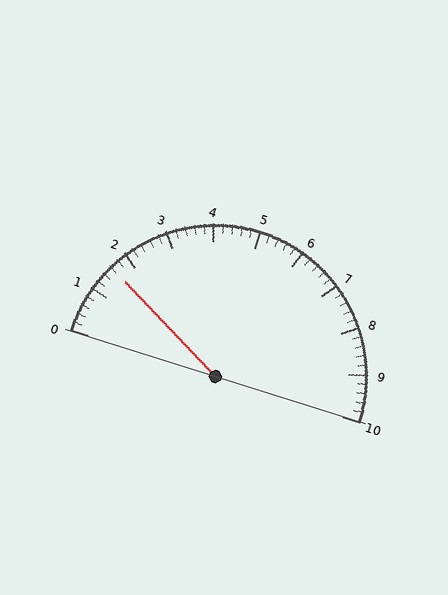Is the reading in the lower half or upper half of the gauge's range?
The reading is in the lower half of the range (0 to 10).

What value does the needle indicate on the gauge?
The needle indicates approximately 1.6.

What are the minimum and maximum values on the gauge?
The gauge ranges from 0 to 10.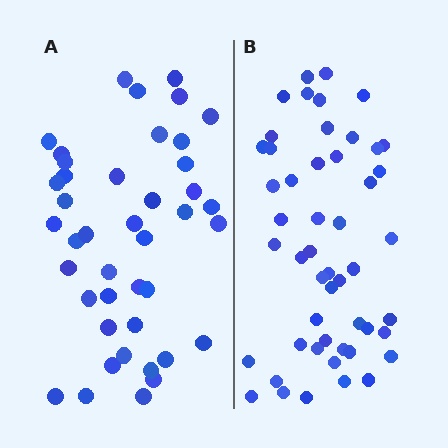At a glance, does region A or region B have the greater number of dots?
Region B (the right region) has more dots.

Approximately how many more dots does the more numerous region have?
Region B has roughly 8 or so more dots than region A.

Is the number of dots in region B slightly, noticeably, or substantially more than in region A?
Region B has only slightly more — the two regions are fairly close. The ratio is roughly 1.2 to 1.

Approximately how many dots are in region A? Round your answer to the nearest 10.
About 40 dots. (The exact count is 42, which rounds to 40.)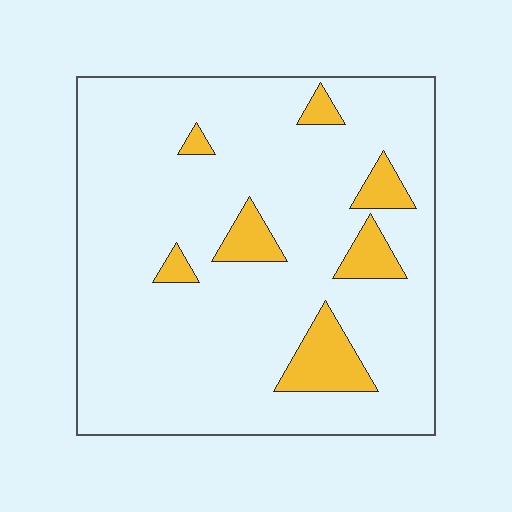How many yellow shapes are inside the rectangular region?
7.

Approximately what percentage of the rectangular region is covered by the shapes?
Approximately 10%.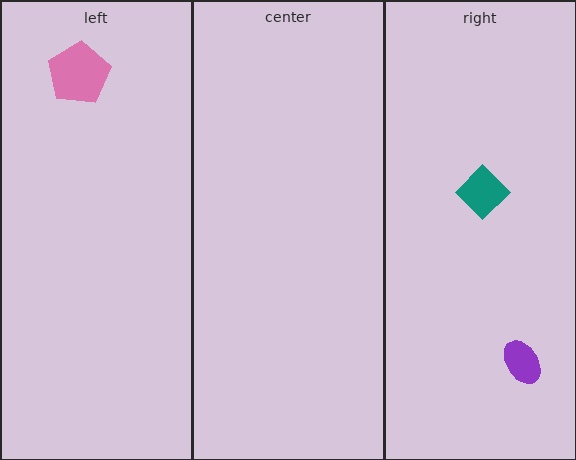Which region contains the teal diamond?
The right region.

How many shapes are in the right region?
2.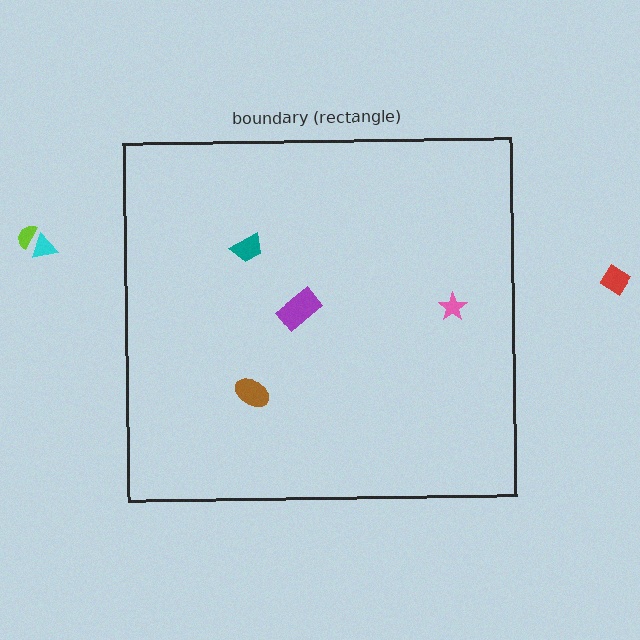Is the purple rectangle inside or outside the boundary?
Inside.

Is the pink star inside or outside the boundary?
Inside.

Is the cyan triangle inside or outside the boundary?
Outside.